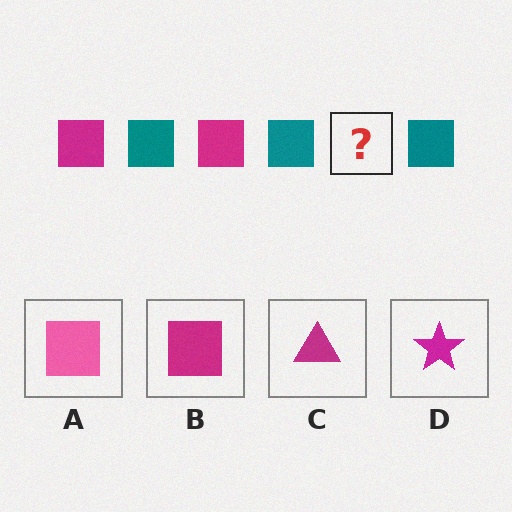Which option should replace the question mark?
Option B.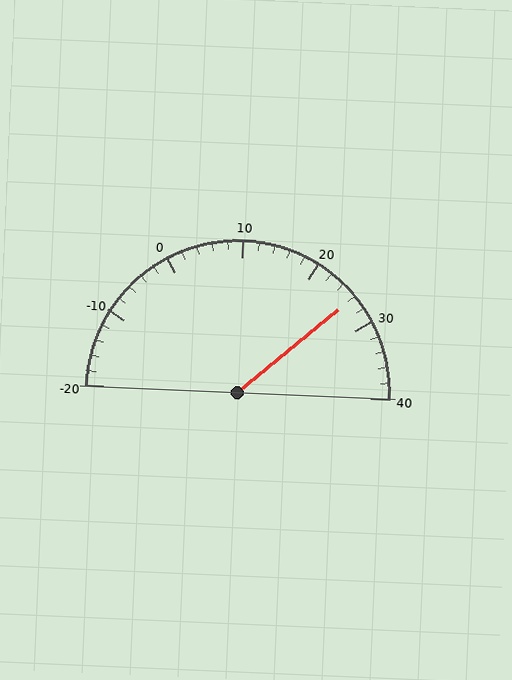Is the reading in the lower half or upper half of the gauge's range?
The reading is in the upper half of the range (-20 to 40).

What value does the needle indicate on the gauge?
The needle indicates approximately 26.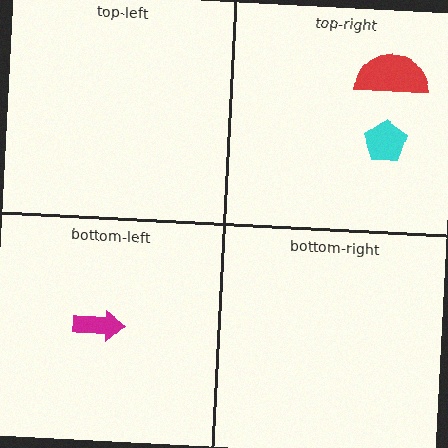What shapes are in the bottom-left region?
The magenta arrow.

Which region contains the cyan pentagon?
The top-right region.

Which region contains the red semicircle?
The top-right region.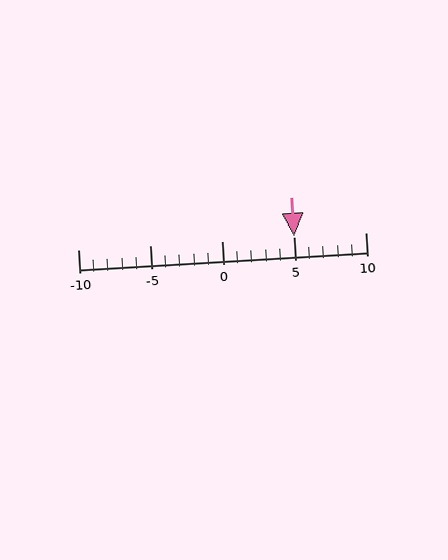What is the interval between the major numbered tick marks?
The major tick marks are spaced 5 units apart.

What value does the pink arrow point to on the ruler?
The pink arrow points to approximately 5.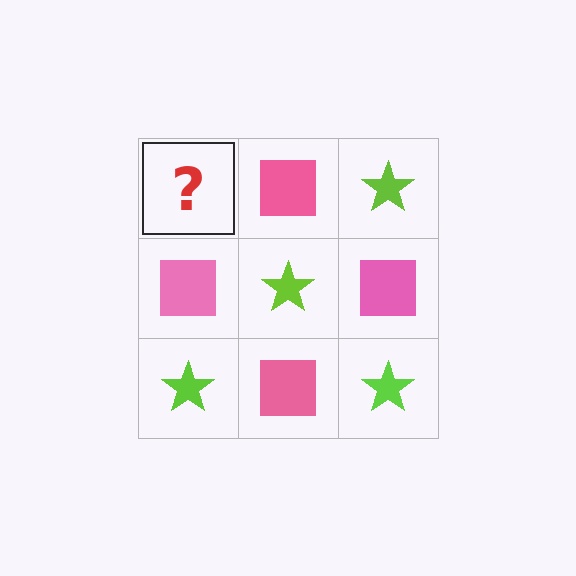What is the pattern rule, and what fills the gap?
The rule is that it alternates lime star and pink square in a checkerboard pattern. The gap should be filled with a lime star.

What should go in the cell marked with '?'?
The missing cell should contain a lime star.